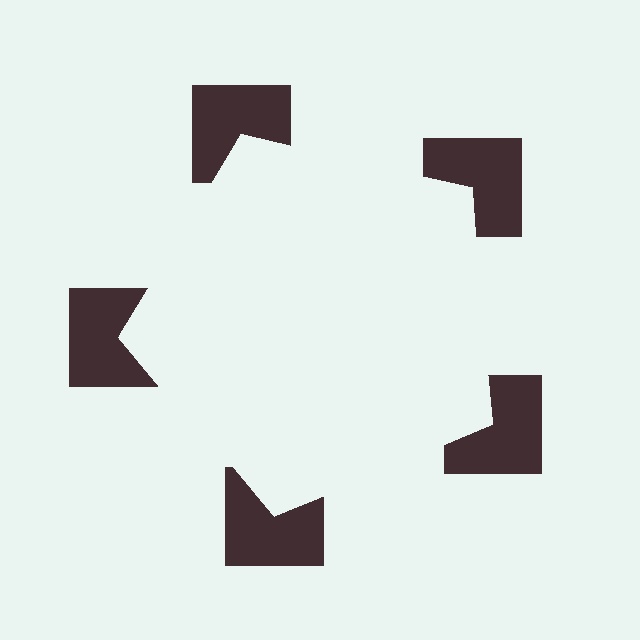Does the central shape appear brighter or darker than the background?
It typically appears slightly brighter than the background, even though no actual brightness change is drawn.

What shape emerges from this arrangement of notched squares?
An illusory pentagon — its edges are inferred from the aligned wedge cuts in the notched squares, not physically drawn.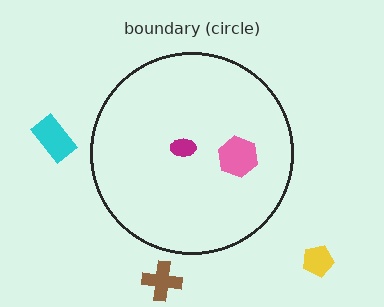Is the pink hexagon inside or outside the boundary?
Inside.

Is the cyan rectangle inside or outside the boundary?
Outside.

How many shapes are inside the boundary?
2 inside, 3 outside.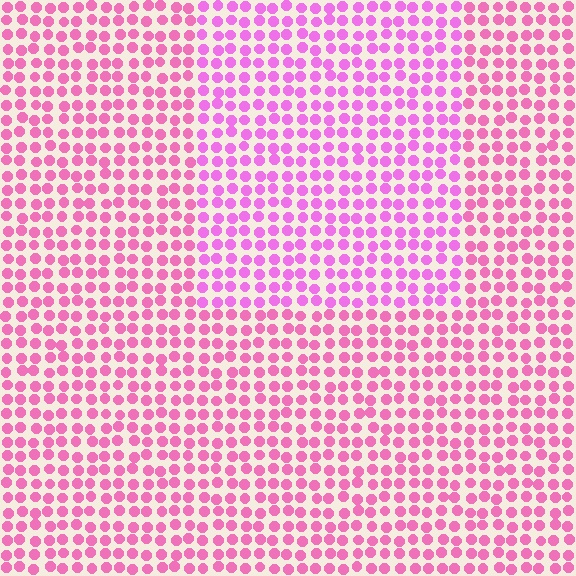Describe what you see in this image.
The image is filled with small pink elements in a uniform arrangement. A rectangle-shaped region is visible where the elements are tinted to a slightly different hue, forming a subtle color boundary.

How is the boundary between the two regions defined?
The boundary is defined purely by a slight shift in hue (about 23 degrees). Spacing, size, and orientation are identical on both sides.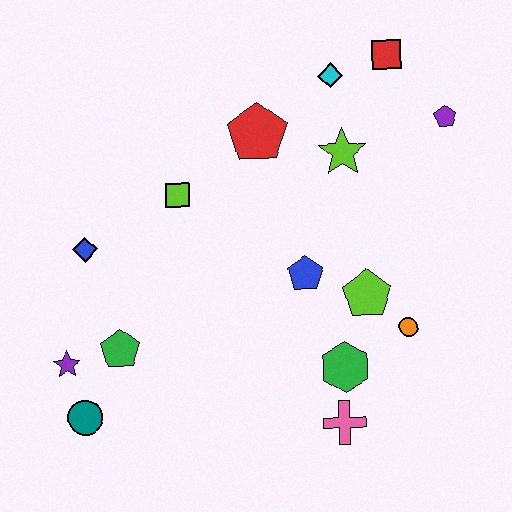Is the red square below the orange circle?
No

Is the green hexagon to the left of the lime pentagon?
Yes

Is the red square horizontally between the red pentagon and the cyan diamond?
No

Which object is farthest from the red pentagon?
The teal circle is farthest from the red pentagon.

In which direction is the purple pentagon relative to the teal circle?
The purple pentagon is to the right of the teal circle.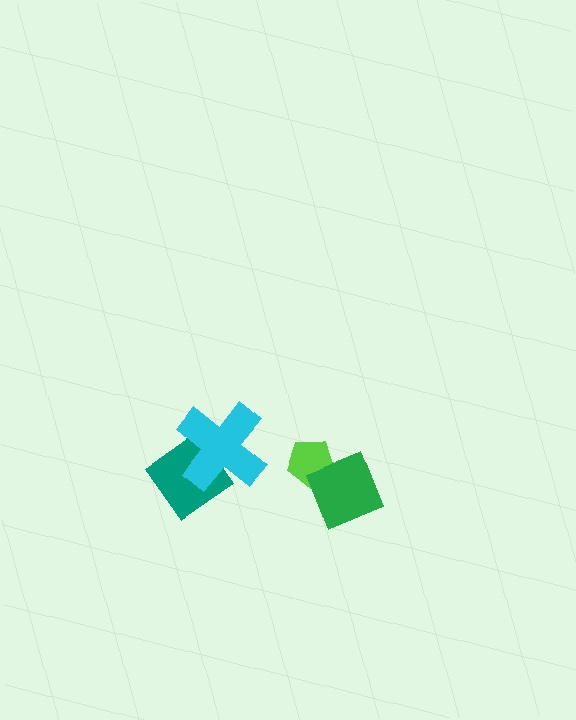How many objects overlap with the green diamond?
1 object overlaps with the green diamond.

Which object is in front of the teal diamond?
The cyan cross is in front of the teal diamond.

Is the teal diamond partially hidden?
Yes, it is partially covered by another shape.